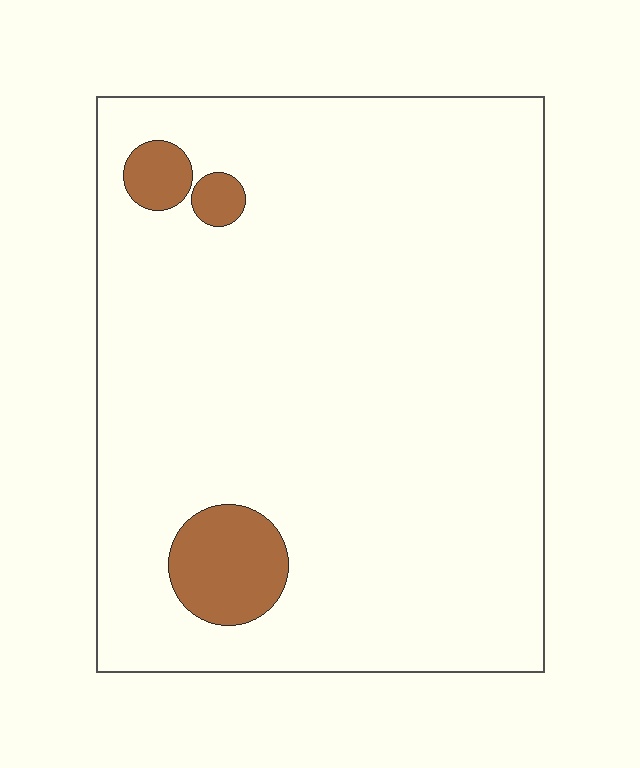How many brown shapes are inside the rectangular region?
3.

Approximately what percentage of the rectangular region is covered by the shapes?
Approximately 5%.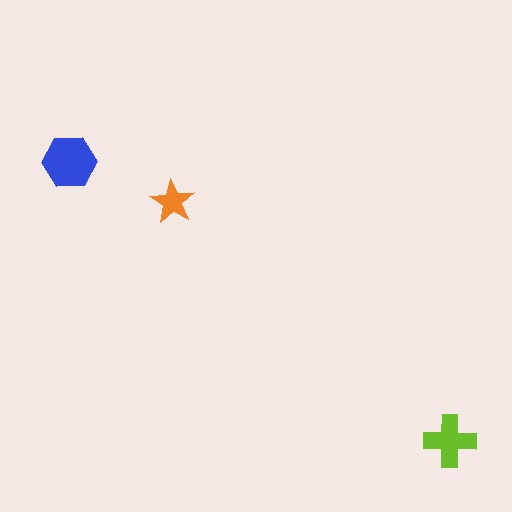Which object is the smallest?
The orange star.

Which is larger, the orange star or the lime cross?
The lime cross.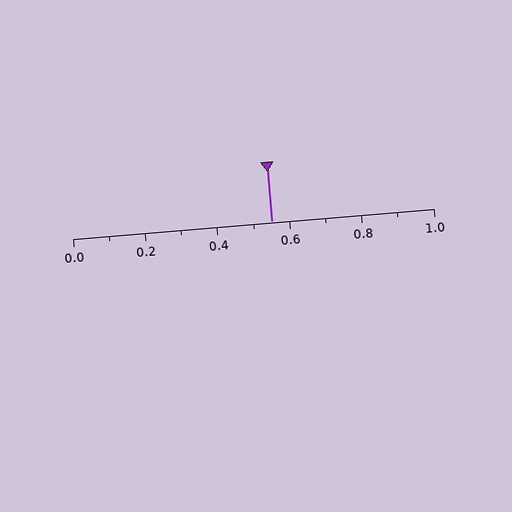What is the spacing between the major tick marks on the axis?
The major ticks are spaced 0.2 apart.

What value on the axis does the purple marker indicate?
The marker indicates approximately 0.55.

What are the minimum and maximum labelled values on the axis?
The axis runs from 0.0 to 1.0.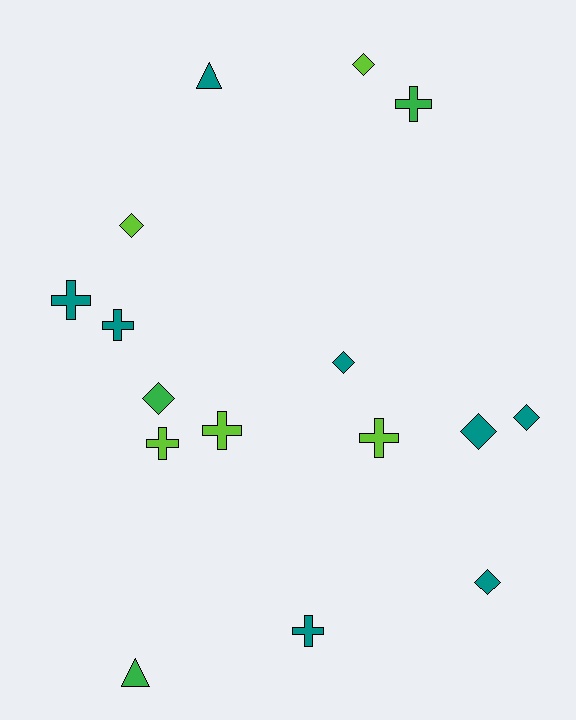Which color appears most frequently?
Teal, with 8 objects.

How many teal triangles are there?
There is 1 teal triangle.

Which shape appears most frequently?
Diamond, with 7 objects.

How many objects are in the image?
There are 16 objects.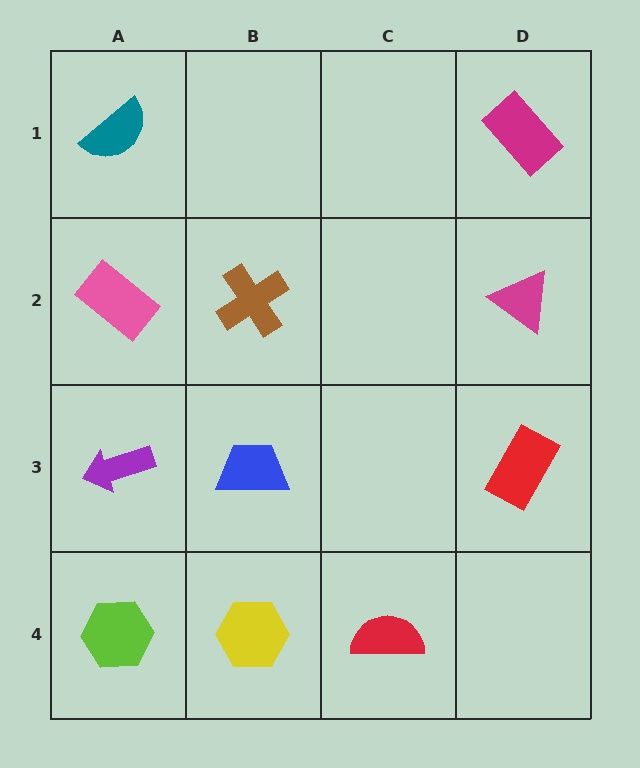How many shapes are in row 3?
3 shapes.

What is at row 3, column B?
A blue trapezoid.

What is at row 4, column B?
A yellow hexagon.